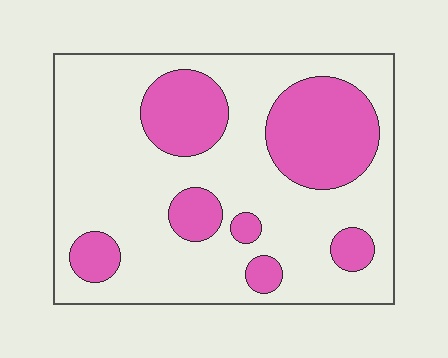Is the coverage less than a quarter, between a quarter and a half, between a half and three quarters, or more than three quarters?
Between a quarter and a half.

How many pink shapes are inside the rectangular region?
7.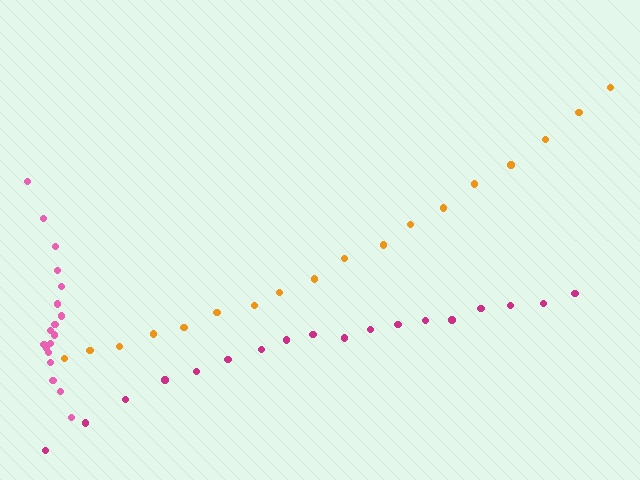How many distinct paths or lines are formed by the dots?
There are 3 distinct paths.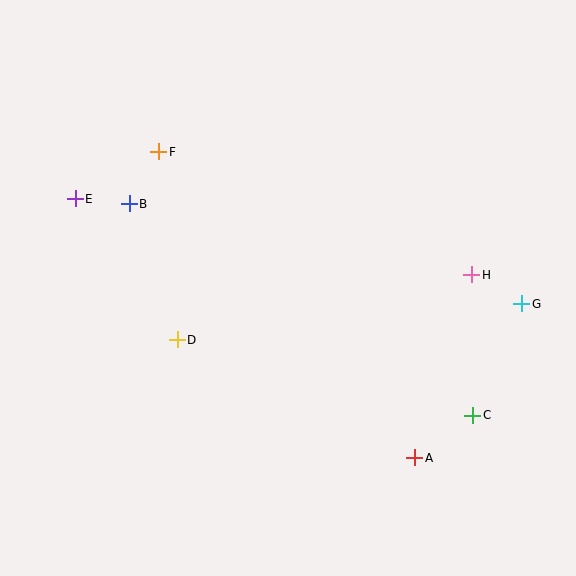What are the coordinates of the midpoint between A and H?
The midpoint between A and H is at (443, 366).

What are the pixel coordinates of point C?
Point C is at (473, 415).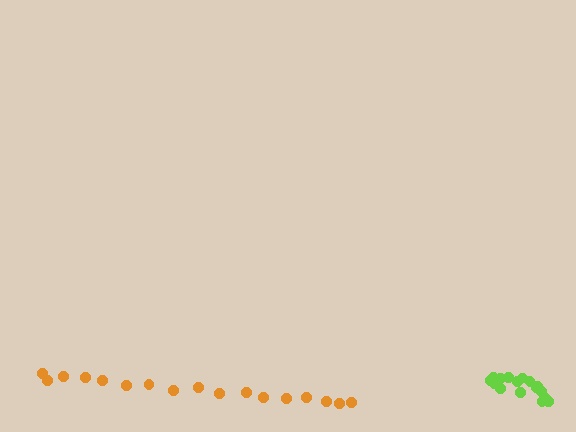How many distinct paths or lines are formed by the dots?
There are 2 distinct paths.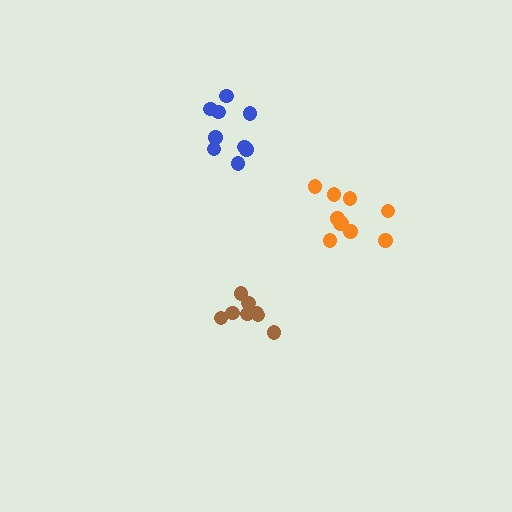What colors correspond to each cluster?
The clusters are colored: blue, brown, orange.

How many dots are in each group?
Group 1: 9 dots, Group 2: 8 dots, Group 3: 10 dots (27 total).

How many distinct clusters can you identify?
There are 3 distinct clusters.